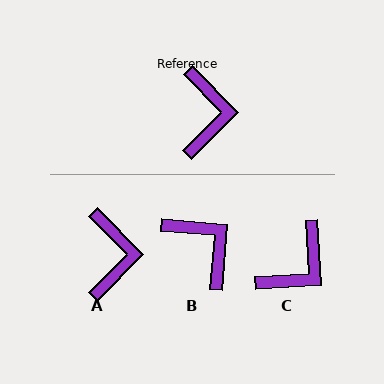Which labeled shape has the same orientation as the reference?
A.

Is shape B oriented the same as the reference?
No, it is off by about 41 degrees.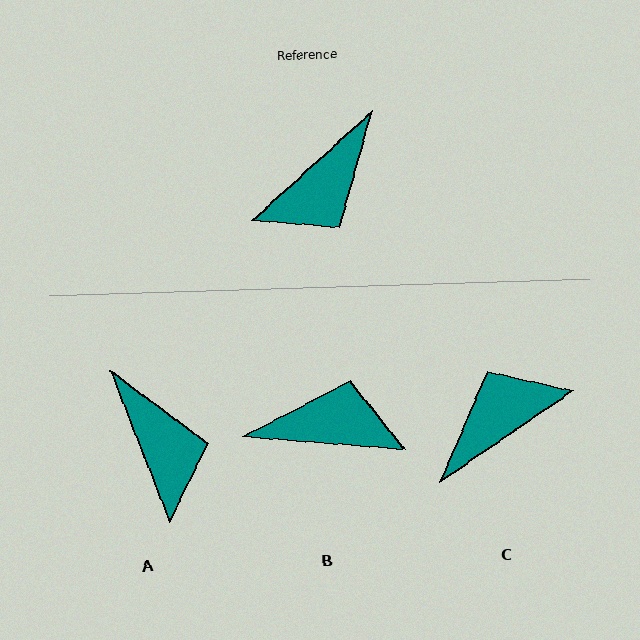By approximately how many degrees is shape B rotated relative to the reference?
Approximately 134 degrees counter-clockwise.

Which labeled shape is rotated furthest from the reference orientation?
C, about 173 degrees away.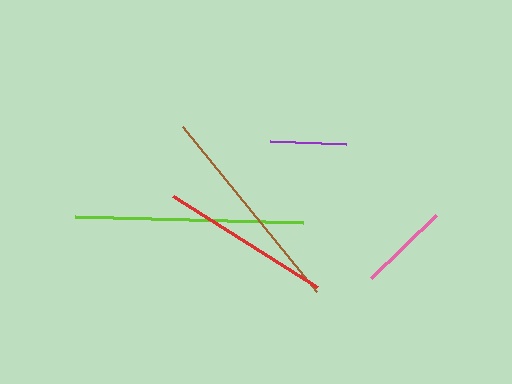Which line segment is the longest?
The lime line is the longest at approximately 228 pixels.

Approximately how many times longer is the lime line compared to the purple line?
The lime line is approximately 3.0 times the length of the purple line.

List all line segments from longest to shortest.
From longest to shortest: lime, brown, red, pink, purple.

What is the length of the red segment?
The red segment is approximately 171 pixels long.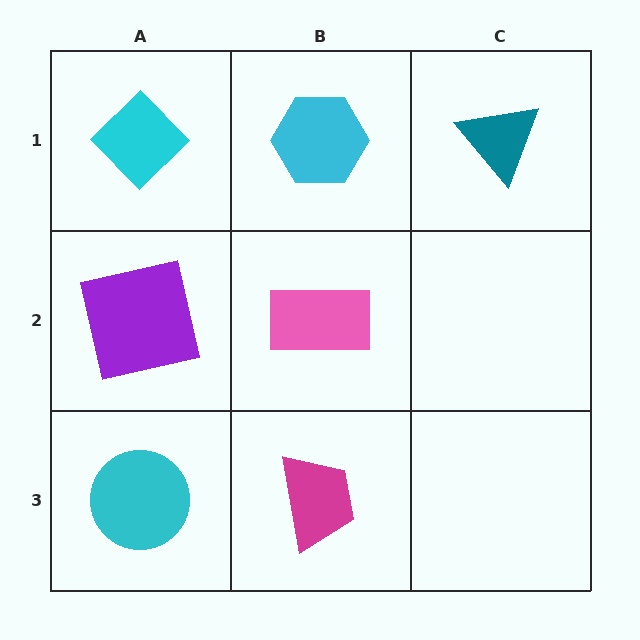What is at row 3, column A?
A cyan circle.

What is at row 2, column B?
A pink rectangle.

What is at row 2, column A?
A purple square.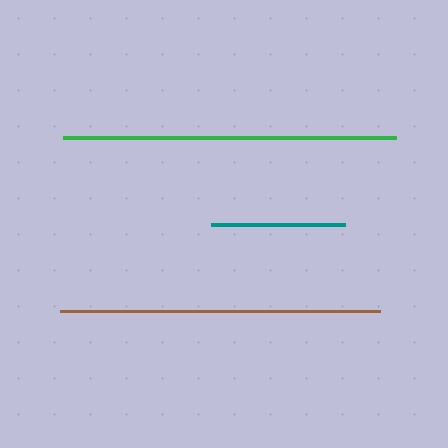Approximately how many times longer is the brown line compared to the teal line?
The brown line is approximately 2.4 times the length of the teal line.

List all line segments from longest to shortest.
From longest to shortest: green, brown, teal.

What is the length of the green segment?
The green segment is approximately 333 pixels long.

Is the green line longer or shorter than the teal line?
The green line is longer than the teal line.